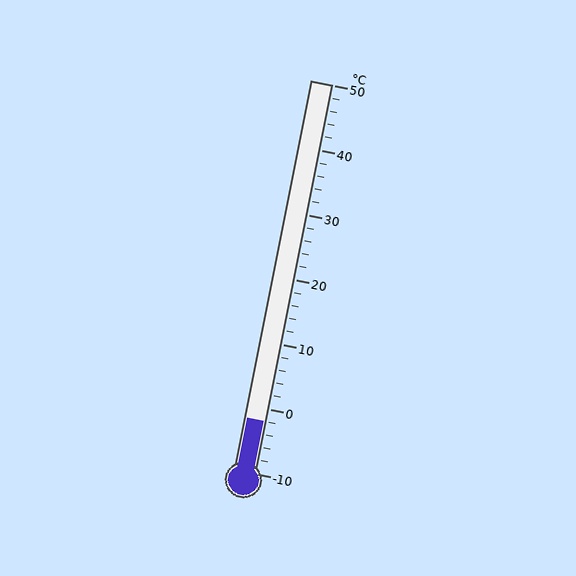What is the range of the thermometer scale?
The thermometer scale ranges from -10°C to 50°C.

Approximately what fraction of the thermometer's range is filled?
The thermometer is filled to approximately 15% of its range.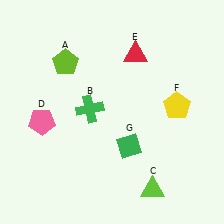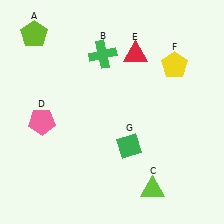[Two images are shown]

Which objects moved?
The objects that moved are: the lime pentagon (A), the green cross (B), the yellow pentagon (F).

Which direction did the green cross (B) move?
The green cross (B) moved up.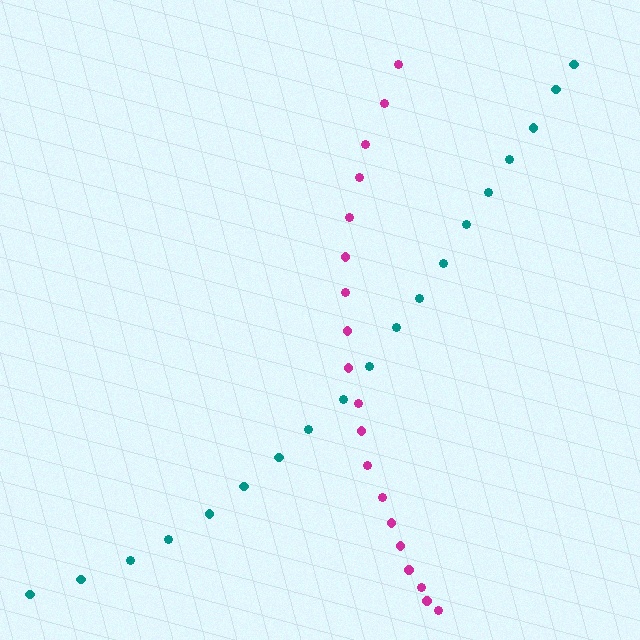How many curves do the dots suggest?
There are 2 distinct paths.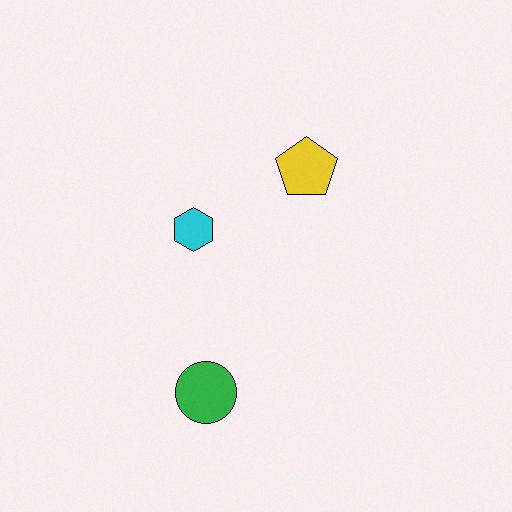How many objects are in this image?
There are 3 objects.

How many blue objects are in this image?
There are no blue objects.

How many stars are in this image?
There are no stars.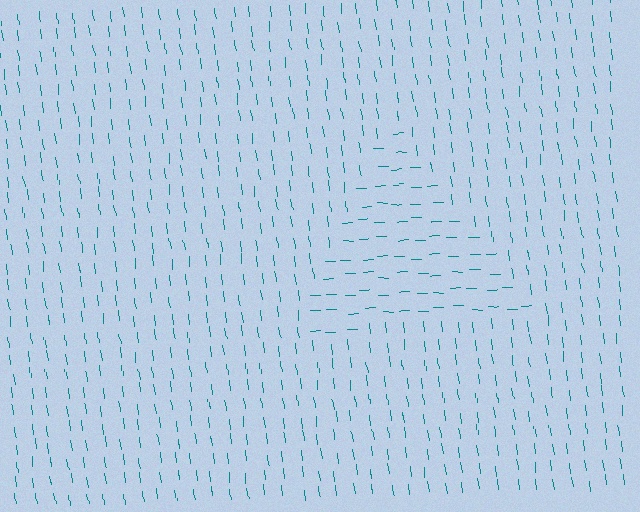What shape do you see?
I see a triangle.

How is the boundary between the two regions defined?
The boundary is defined purely by a change in line orientation (approximately 84 degrees difference). All lines are the same color and thickness.